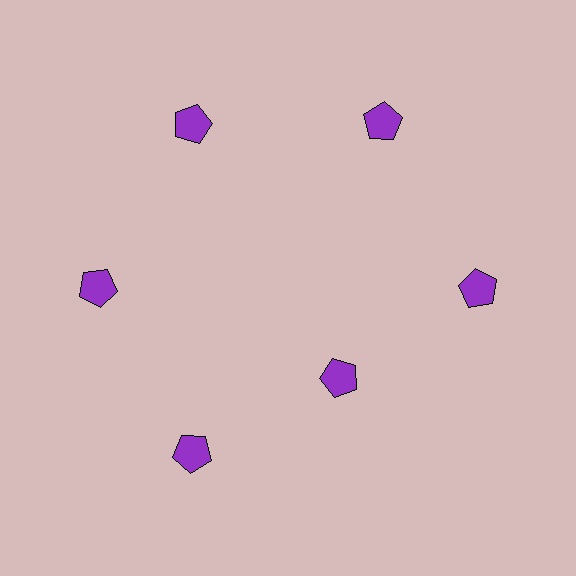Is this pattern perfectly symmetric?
No. The 6 purple pentagons are arranged in a ring, but one element near the 5 o'clock position is pulled inward toward the center, breaking the 6-fold rotational symmetry.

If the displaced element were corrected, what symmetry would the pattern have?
It would have 6-fold rotational symmetry — the pattern would map onto itself every 60 degrees.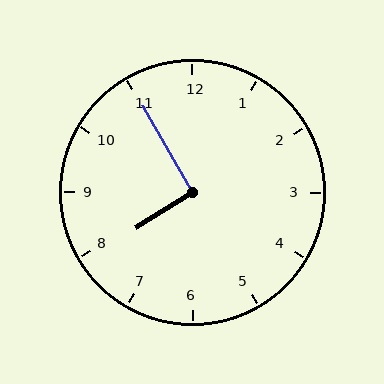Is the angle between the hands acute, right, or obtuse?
It is right.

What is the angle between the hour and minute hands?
Approximately 92 degrees.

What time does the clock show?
7:55.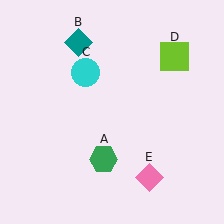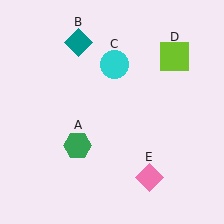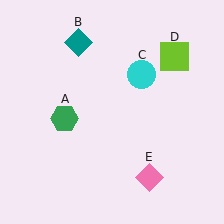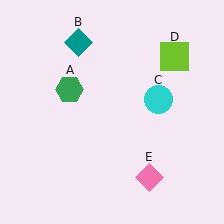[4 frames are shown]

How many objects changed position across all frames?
2 objects changed position: green hexagon (object A), cyan circle (object C).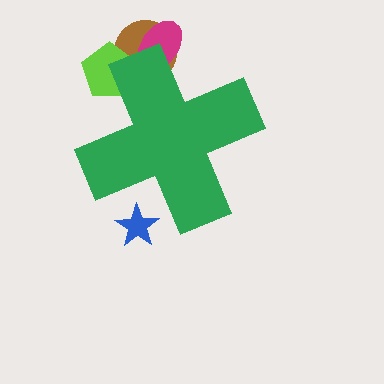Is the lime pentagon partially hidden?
Yes, the lime pentagon is partially hidden behind the green cross.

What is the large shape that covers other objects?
A green cross.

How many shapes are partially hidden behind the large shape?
4 shapes are partially hidden.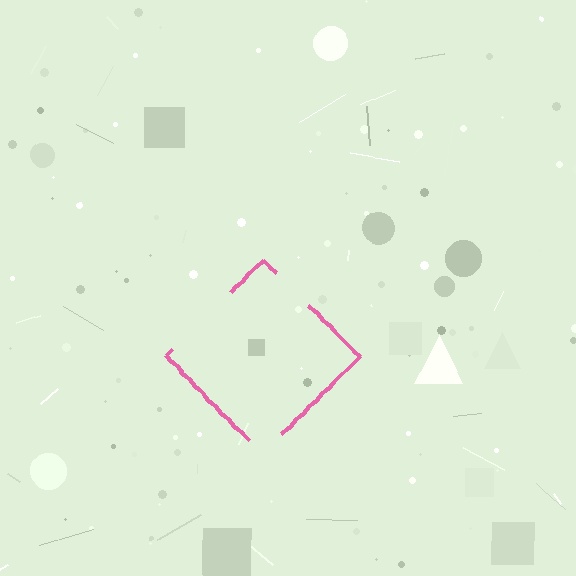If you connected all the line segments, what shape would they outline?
They would outline a diamond.